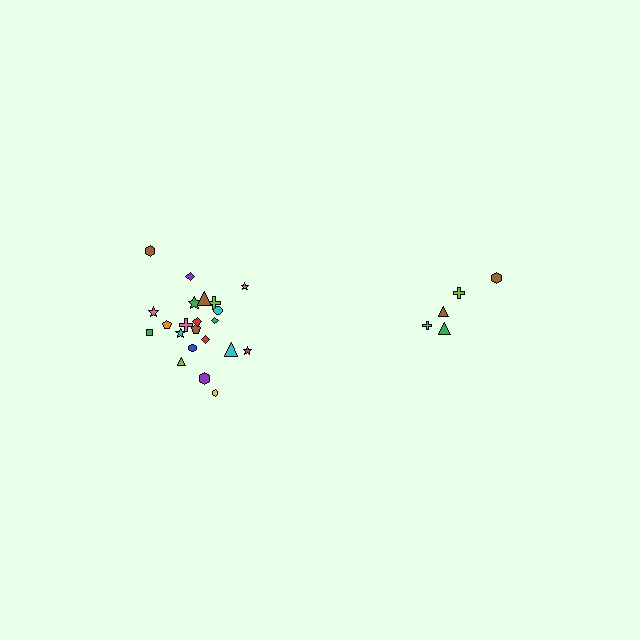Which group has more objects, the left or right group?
The left group.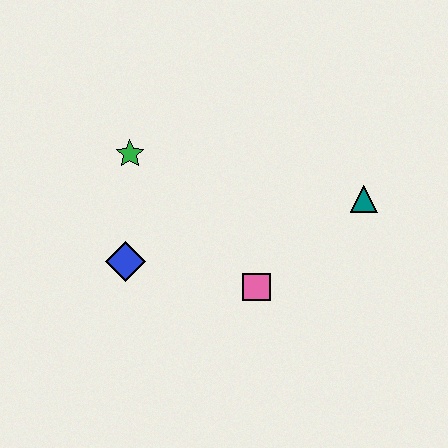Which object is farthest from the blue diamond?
The teal triangle is farthest from the blue diamond.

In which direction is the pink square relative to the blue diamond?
The pink square is to the right of the blue diamond.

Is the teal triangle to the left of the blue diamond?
No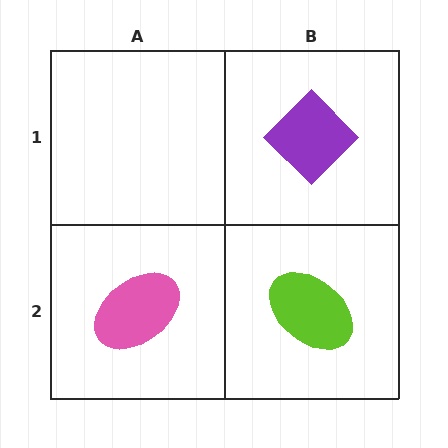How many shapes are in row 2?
2 shapes.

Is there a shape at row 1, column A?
No, that cell is empty.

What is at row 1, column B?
A purple diamond.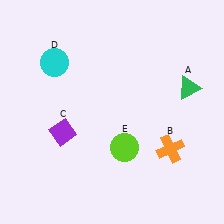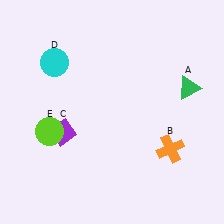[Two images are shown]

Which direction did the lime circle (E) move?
The lime circle (E) moved left.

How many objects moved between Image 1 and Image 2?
1 object moved between the two images.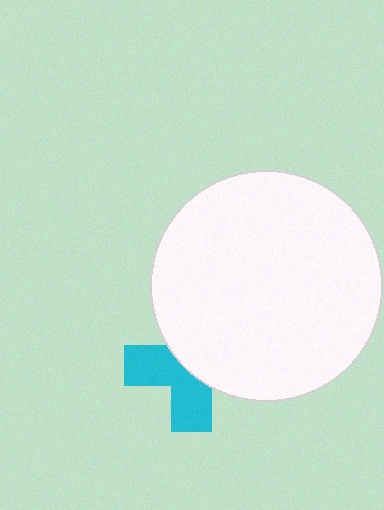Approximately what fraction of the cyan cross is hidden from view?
Roughly 54% of the cyan cross is hidden behind the white circle.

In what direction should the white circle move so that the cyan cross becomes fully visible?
The white circle should move toward the upper-right. That is the shortest direction to clear the overlap and leave the cyan cross fully visible.